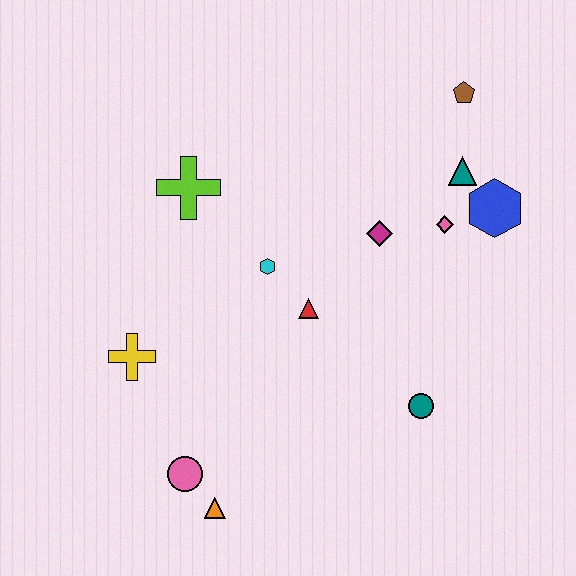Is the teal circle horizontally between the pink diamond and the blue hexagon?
No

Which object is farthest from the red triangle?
The brown pentagon is farthest from the red triangle.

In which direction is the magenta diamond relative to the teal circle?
The magenta diamond is above the teal circle.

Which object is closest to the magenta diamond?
The pink diamond is closest to the magenta diamond.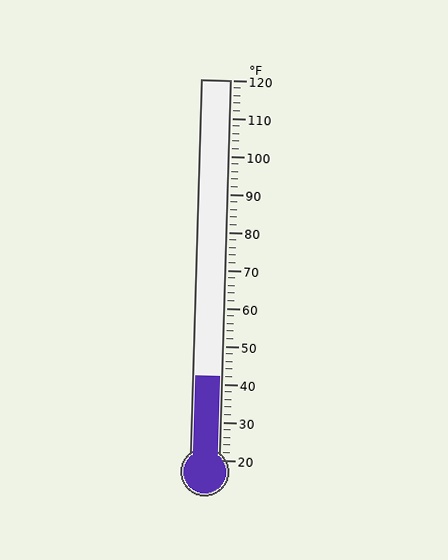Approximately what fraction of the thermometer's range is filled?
The thermometer is filled to approximately 20% of its range.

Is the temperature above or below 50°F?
The temperature is below 50°F.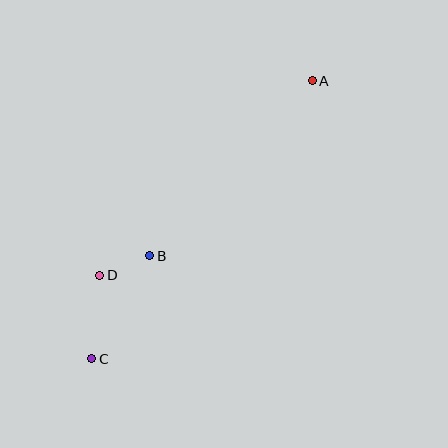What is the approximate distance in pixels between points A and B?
The distance between A and B is approximately 238 pixels.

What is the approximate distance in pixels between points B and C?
The distance between B and C is approximately 118 pixels.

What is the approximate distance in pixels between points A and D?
The distance between A and D is approximately 288 pixels.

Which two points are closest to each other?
Points B and D are closest to each other.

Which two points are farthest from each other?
Points A and C are farthest from each other.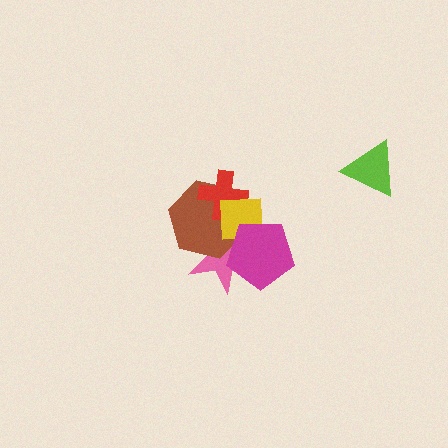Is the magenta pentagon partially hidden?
No, no other shape covers it.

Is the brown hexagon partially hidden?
Yes, it is partially covered by another shape.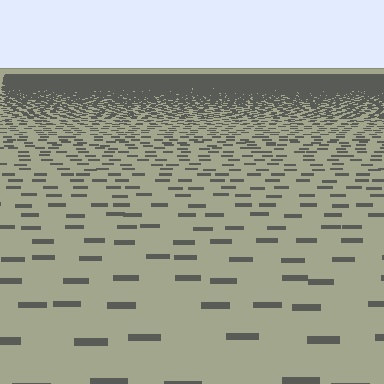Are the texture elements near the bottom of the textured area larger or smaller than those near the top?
Larger. Near the bottom, elements are closer to the viewer and appear at a bigger on-screen size.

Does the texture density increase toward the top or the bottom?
Density increases toward the top.